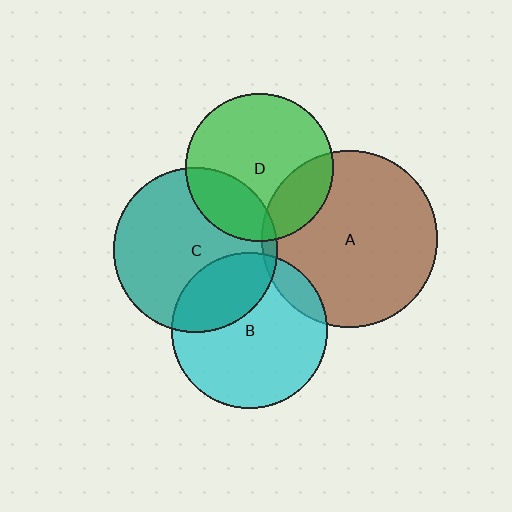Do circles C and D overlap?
Yes.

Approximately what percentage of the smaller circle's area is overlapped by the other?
Approximately 25%.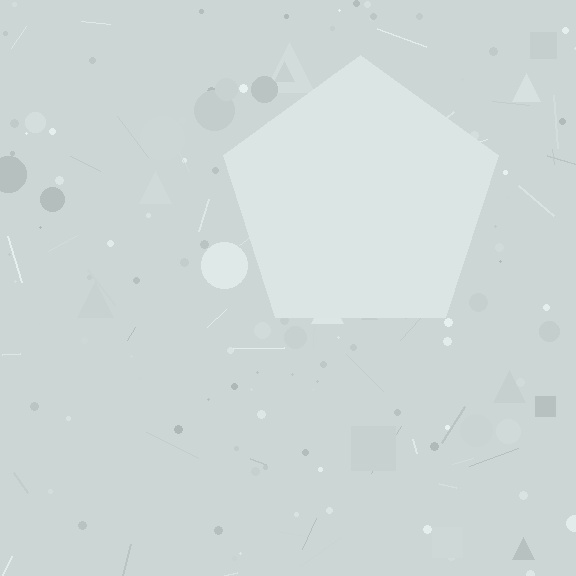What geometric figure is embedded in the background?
A pentagon is embedded in the background.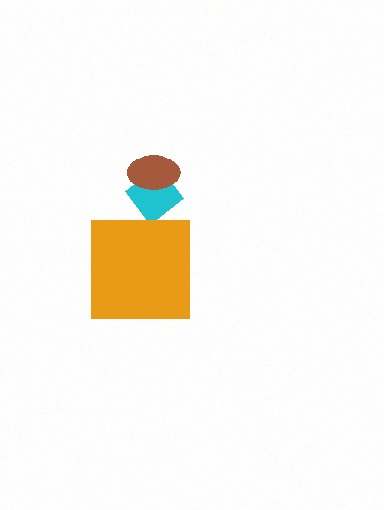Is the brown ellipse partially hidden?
No, no other shape covers it.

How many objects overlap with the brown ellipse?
1 object overlaps with the brown ellipse.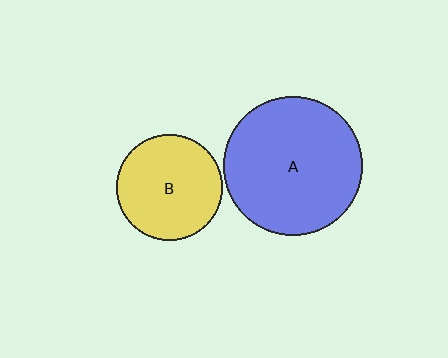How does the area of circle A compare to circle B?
Approximately 1.7 times.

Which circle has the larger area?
Circle A (blue).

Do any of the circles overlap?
No, none of the circles overlap.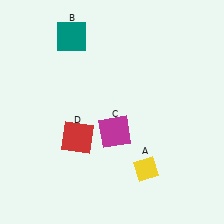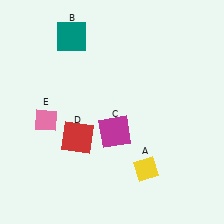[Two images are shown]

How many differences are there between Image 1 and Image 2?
There is 1 difference between the two images.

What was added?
A pink diamond (E) was added in Image 2.